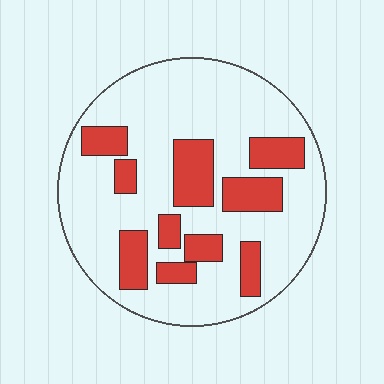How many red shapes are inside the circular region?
10.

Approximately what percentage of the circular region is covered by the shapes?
Approximately 25%.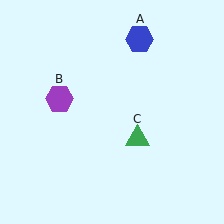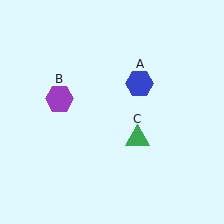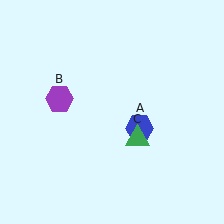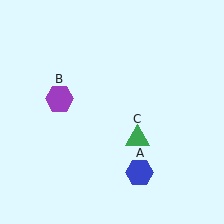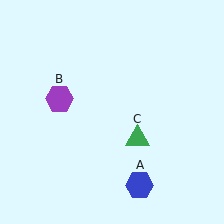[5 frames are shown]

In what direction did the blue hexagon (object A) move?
The blue hexagon (object A) moved down.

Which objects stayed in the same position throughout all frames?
Purple hexagon (object B) and green triangle (object C) remained stationary.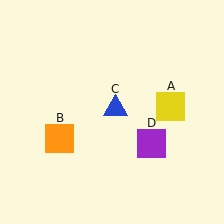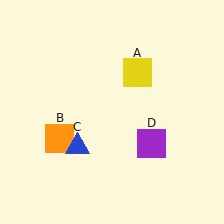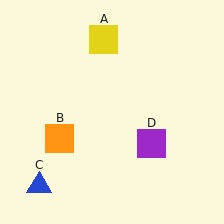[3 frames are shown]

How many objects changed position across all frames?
2 objects changed position: yellow square (object A), blue triangle (object C).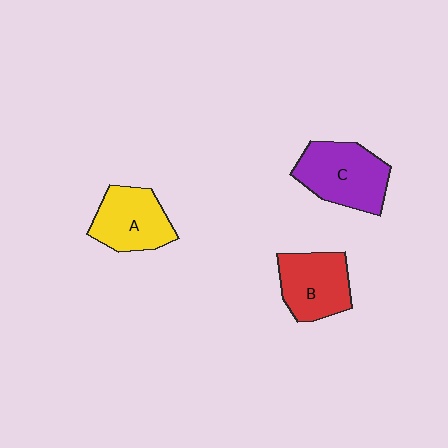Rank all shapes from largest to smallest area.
From largest to smallest: C (purple), A (yellow), B (red).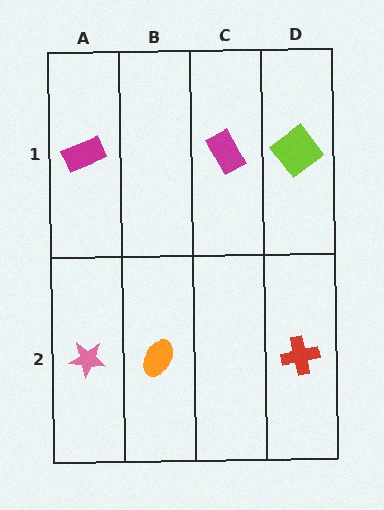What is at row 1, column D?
A lime diamond.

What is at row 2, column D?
A red cross.